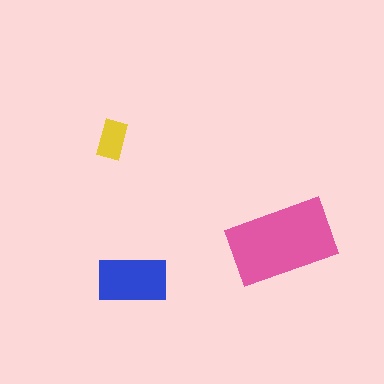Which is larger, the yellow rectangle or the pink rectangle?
The pink one.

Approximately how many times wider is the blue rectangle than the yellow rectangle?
About 2 times wider.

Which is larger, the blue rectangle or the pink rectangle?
The pink one.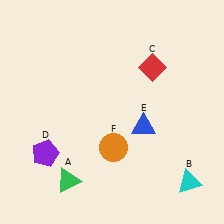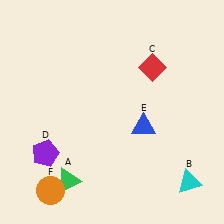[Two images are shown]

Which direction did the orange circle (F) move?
The orange circle (F) moved left.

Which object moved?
The orange circle (F) moved left.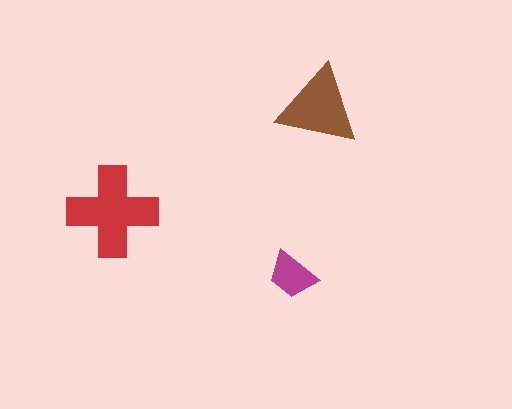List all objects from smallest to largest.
The magenta trapezoid, the brown triangle, the red cross.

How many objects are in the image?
There are 3 objects in the image.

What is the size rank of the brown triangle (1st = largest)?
2nd.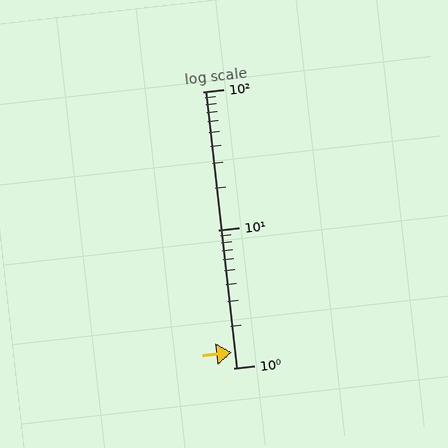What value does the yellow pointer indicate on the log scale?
The pointer indicates approximately 1.3.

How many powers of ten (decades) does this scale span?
The scale spans 2 decades, from 1 to 100.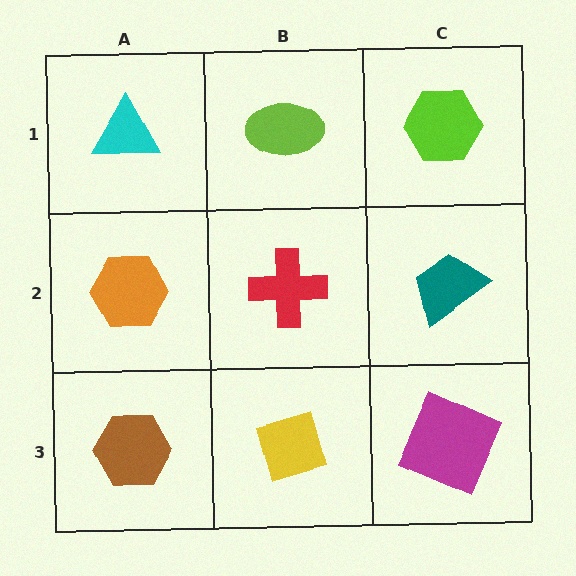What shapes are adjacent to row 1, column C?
A teal trapezoid (row 2, column C), a lime ellipse (row 1, column B).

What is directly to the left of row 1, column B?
A cyan triangle.